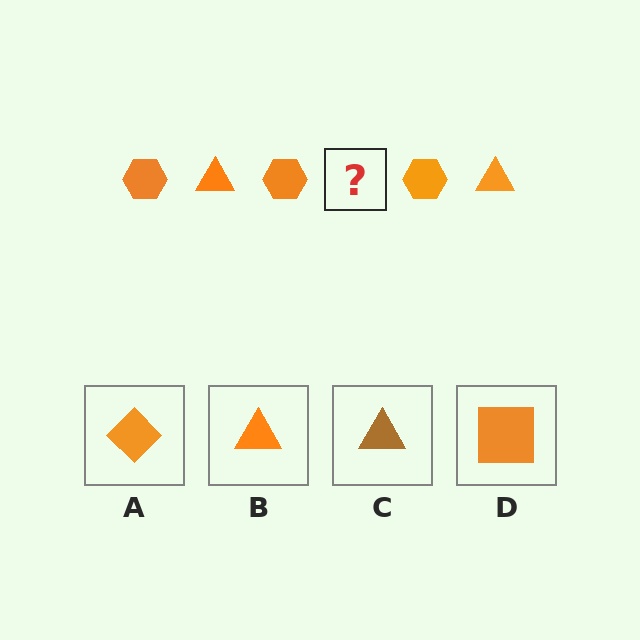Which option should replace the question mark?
Option B.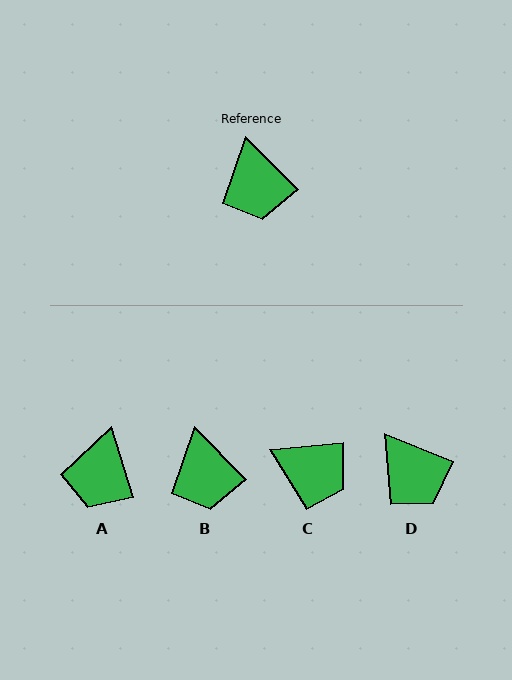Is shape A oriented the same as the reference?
No, it is off by about 28 degrees.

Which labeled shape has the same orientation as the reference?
B.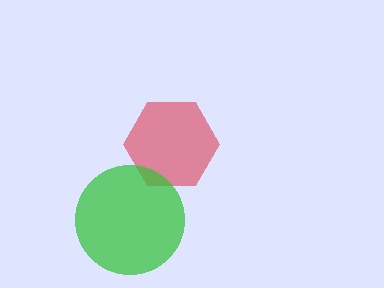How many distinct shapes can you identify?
There are 2 distinct shapes: a red hexagon, a green circle.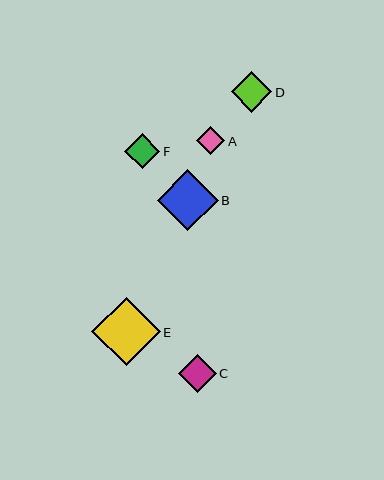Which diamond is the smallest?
Diamond A is the smallest with a size of approximately 28 pixels.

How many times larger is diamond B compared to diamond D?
Diamond B is approximately 1.5 times the size of diamond D.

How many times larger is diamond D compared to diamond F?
Diamond D is approximately 1.1 times the size of diamond F.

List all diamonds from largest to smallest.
From largest to smallest: E, B, D, C, F, A.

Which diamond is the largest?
Diamond E is the largest with a size of approximately 68 pixels.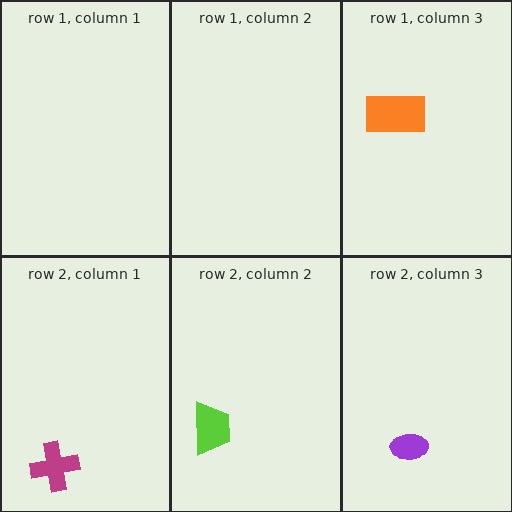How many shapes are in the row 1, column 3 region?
1.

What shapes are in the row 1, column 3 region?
The orange rectangle.